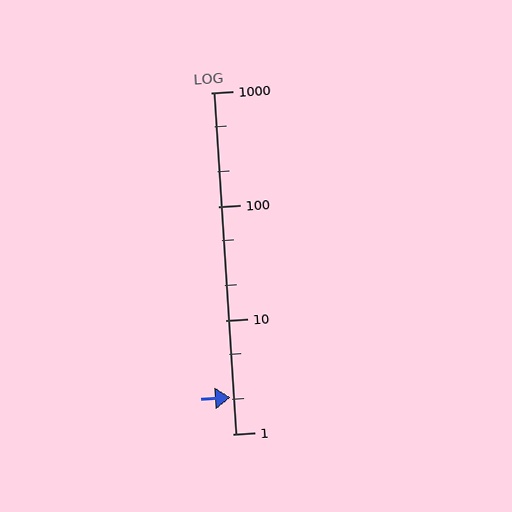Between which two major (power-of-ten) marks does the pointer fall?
The pointer is between 1 and 10.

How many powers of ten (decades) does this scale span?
The scale spans 3 decades, from 1 to 1000.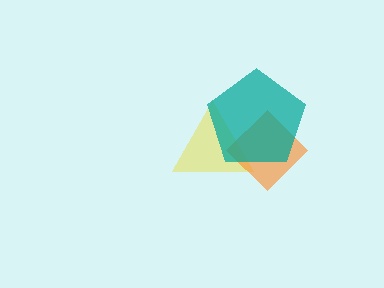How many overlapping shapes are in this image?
There are 3 overlapping shapes in the image.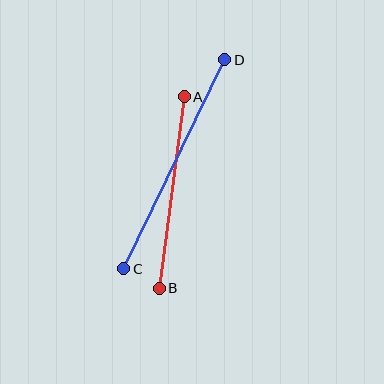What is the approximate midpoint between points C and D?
The midpoint is at approximately (174, 164) pixels.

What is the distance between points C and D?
The distance is approximately 232 pixels.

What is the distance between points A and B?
The distance is approximately 193 pixels.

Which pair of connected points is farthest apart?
Points C and D are farthest apart.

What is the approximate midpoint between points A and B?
The midpoint is at approximately (172, 192) pixels.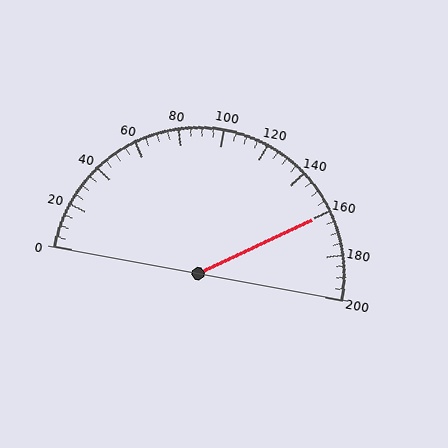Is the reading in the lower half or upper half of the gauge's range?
The reading is in the upper half of the range (0 to 200).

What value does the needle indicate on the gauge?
The needle indicates approximately 160.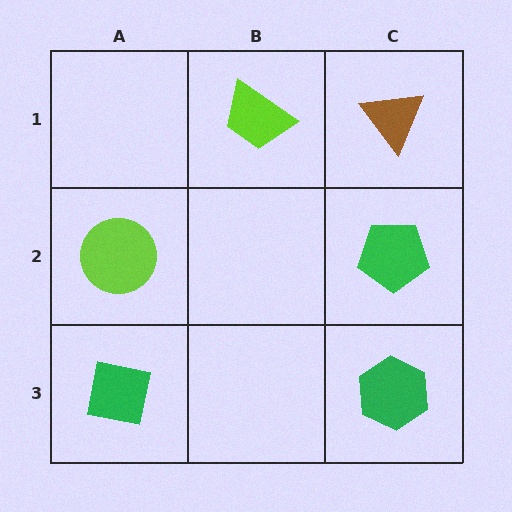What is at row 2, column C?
A green pentagon.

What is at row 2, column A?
A lime circle.